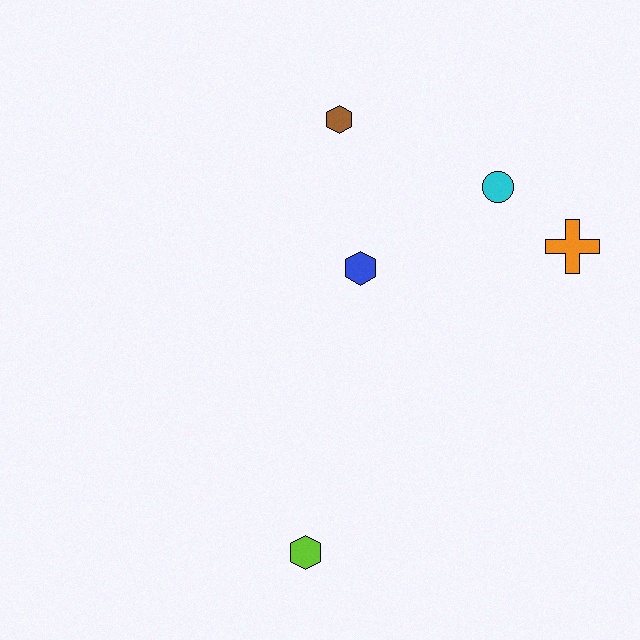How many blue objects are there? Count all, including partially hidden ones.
There is 1 blue object.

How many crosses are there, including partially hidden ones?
There is 1 cross.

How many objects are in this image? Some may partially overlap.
There are 5 objects.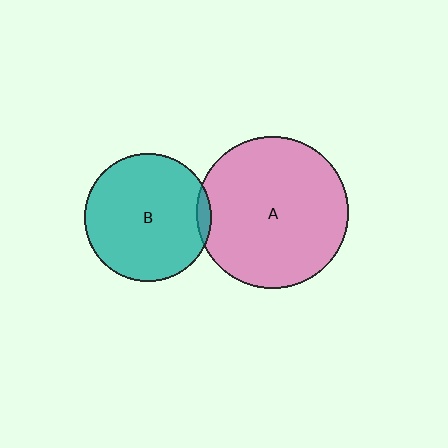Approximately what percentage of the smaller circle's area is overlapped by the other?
Approximately 5%.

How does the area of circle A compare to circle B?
Approximately 1.4 times.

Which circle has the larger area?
Circle A (pink).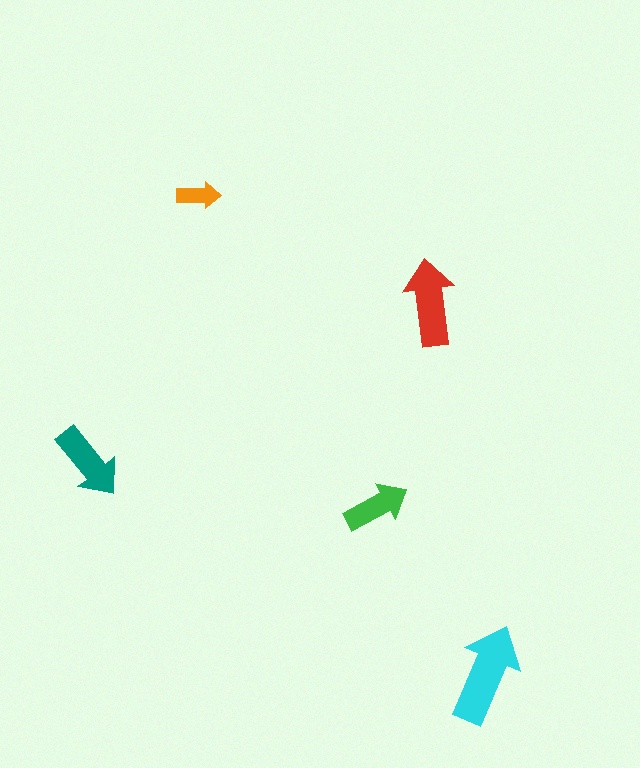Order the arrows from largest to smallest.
the cyan one, the red one, the teal one, the green one, the orange one.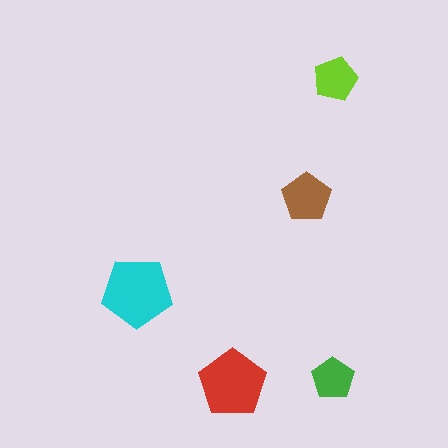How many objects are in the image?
There are 5 objects in the image.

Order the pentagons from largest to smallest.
the cyan one, the red one, the brown one, the lime one, the green one.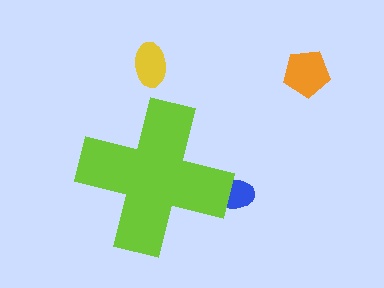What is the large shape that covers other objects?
A lime cross.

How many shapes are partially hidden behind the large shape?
1 shape is partially hidden.